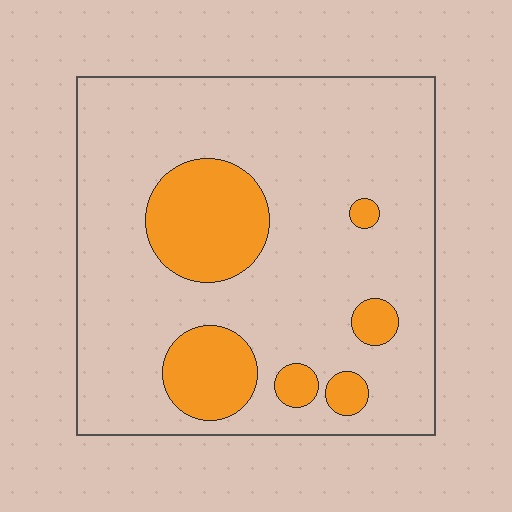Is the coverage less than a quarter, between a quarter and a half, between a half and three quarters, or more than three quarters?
Less than a quarter.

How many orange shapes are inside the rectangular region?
6.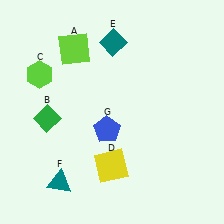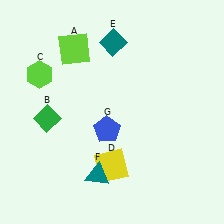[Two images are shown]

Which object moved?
The teal triangle (F) moved right.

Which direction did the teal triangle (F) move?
The teal triangle (F) moved right.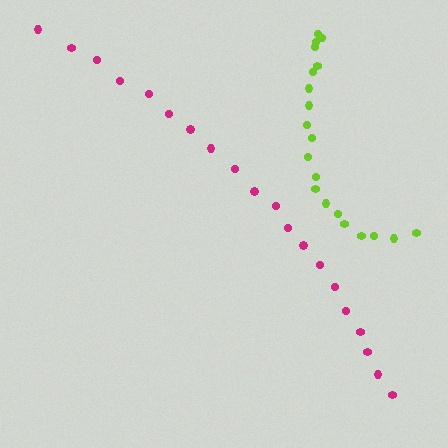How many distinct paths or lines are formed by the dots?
There are 2 distinct paths.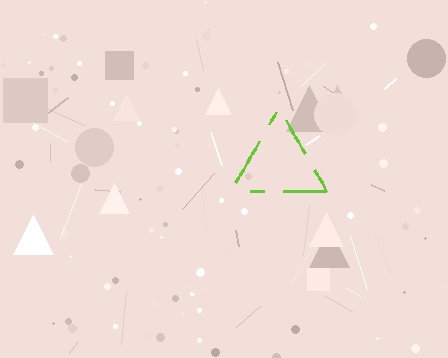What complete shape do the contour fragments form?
The contour fragments form a triangle.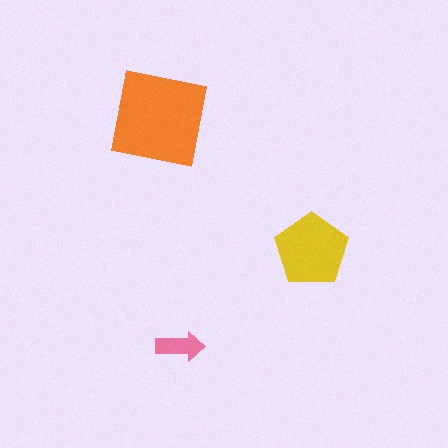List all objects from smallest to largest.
The pink arrow, the yellow pentagon, the orange square.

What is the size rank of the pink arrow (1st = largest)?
3rd.